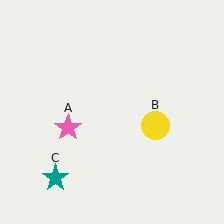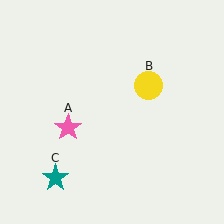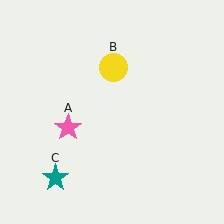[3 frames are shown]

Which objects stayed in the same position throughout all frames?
Pink star (object A) and teal star (object C) remained stationary.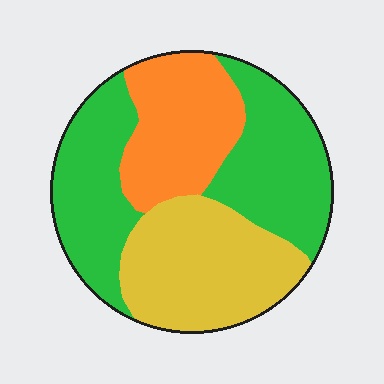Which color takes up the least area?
Orange, at roughly 25%.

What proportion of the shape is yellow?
Yellow takes up between a quarter and a half of the shape.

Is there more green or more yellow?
Green.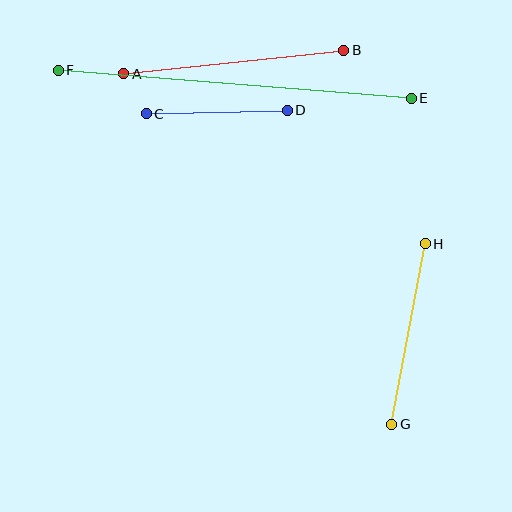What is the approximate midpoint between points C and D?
The midpoint is at approximately (217, 112) pixels.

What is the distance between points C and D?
The distance is approximately 141 pixels.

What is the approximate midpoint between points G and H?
The midpoint is at approximately (408, 334) pixels.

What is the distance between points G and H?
The distance is approximately 184 pixels.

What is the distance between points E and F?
The distance is approximately 354 pixels.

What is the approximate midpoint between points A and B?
The midpoint is at approximately (234, 62) pixels.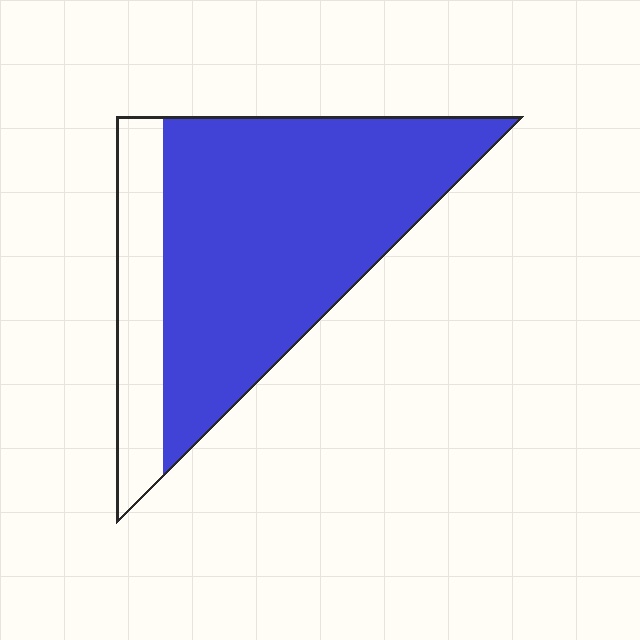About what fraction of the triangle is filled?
About four fifths (4/5).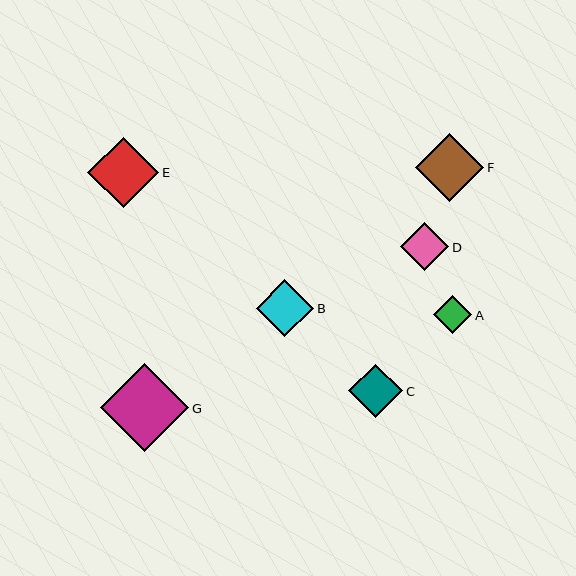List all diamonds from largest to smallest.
From largest to smallest: G, E, F, B, C, D, A.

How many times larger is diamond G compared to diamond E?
Diamond G is approximately 1.2 times the size of diamond E.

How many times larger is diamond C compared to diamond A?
Diamond C is approximately 1.4 times the size of diamond A.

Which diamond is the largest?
Diamond G is the largest with a size of approximately 88 pixels.